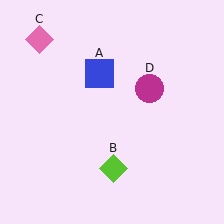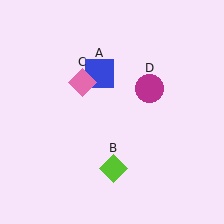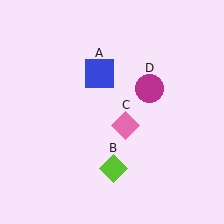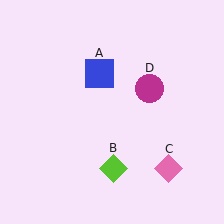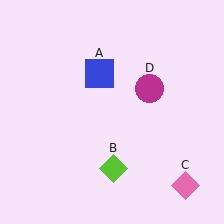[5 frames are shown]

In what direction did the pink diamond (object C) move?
The pink diamond (object C) moved down and to the right.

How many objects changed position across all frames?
1 object changed position: pink diamond (object C).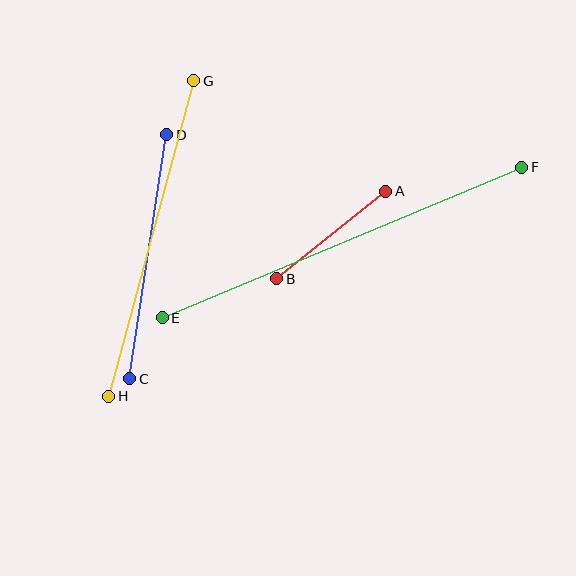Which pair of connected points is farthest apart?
Points E and F are farthest apart.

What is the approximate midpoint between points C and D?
The midpoint is at approximately (148, 257) pixels.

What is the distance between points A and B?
The distance is approximately 140 pixels.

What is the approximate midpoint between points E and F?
The midpoint is at approximately (342, 243) pixels.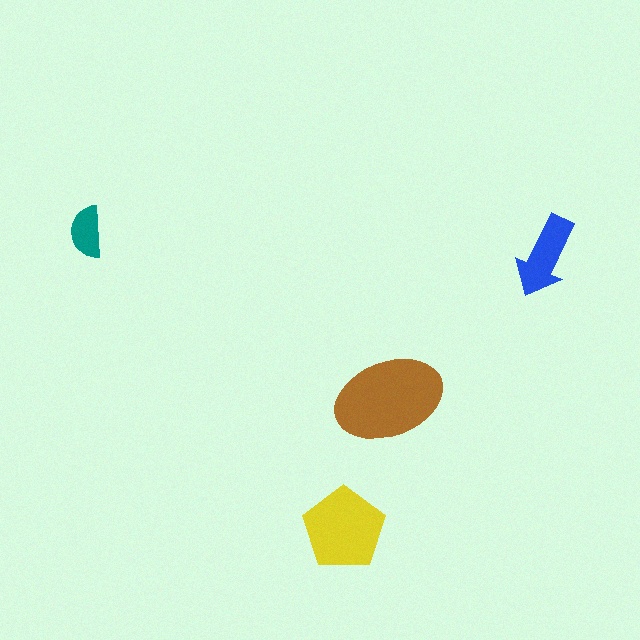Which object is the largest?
The brown ellipse.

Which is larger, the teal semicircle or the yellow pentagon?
The yellow pentagon.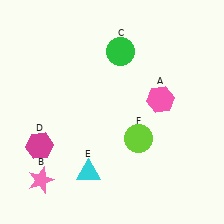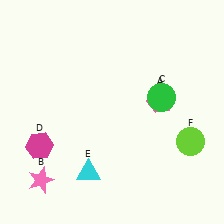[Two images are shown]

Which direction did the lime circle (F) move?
The lime circle (F) moved right.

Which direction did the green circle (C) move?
The green circle (C) moved down.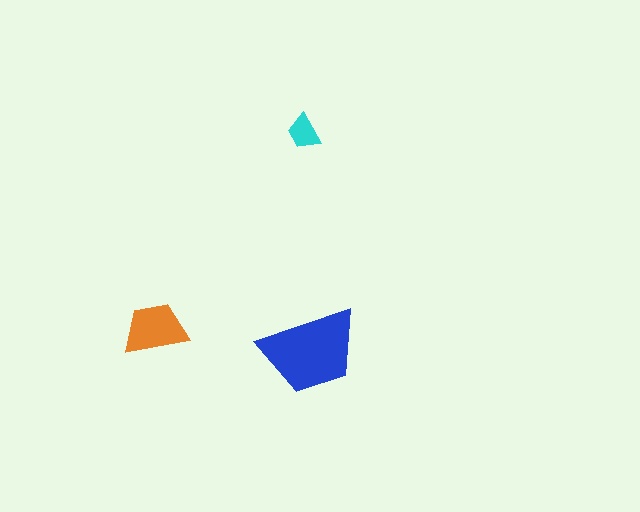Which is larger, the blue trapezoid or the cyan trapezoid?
The blue one.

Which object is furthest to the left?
The orange trapezoid is leftmost.